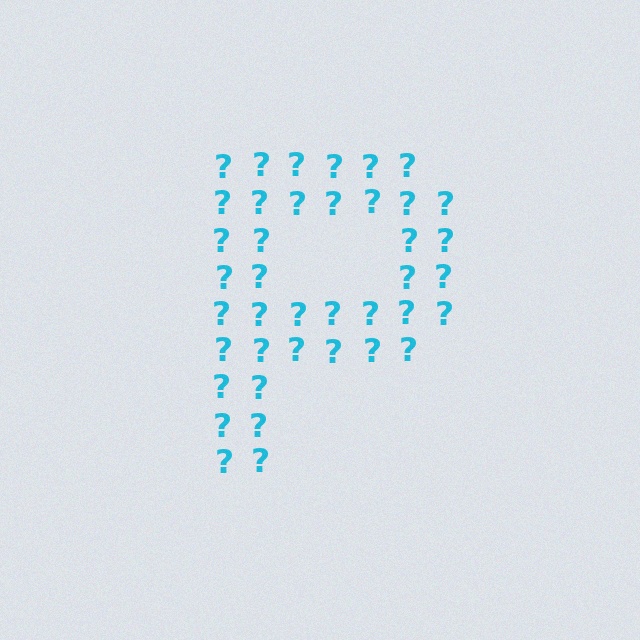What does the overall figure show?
The overall figure shows the letter P.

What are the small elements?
The small elements are question marks.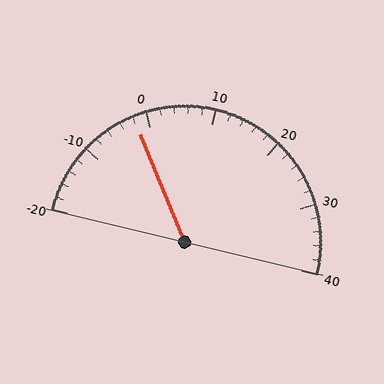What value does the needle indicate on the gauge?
The needle indicates approximately -2.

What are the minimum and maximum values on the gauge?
The gauge ranges from -20 to 40.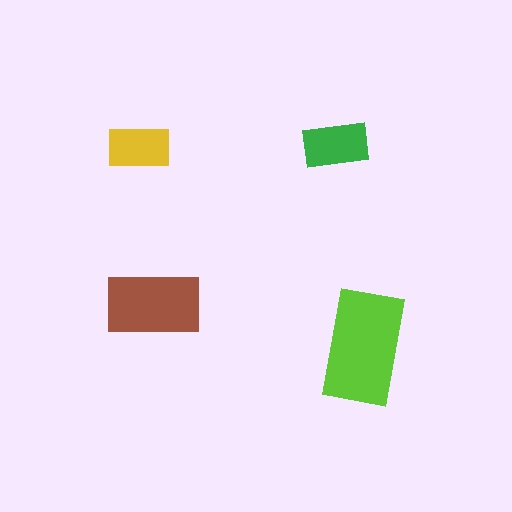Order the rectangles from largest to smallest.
the lime one, the brown one, the green one, the yellow one.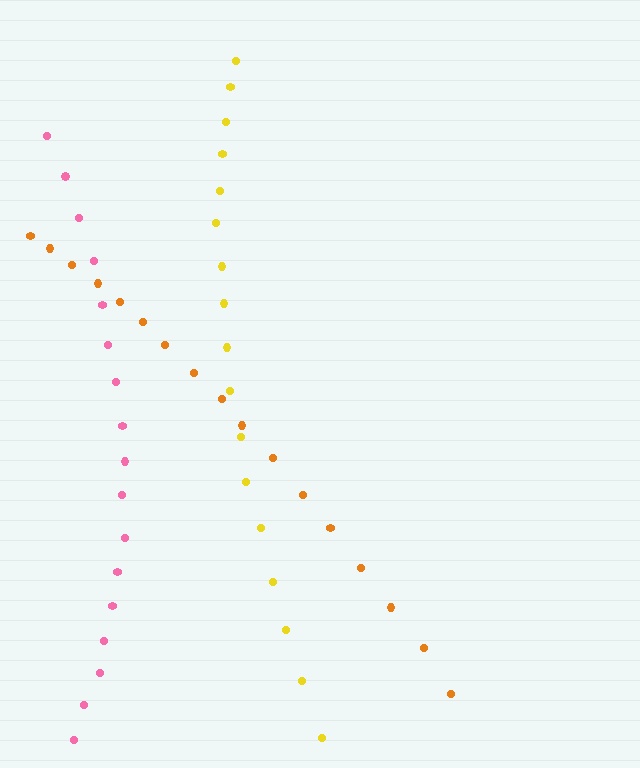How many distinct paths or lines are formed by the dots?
There are 3 distinct paths.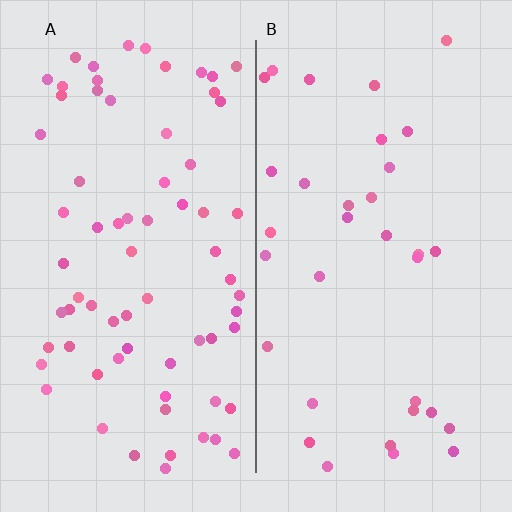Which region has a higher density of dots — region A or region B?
A (the left).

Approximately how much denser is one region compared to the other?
Approximately 2.1× — region A over region B.